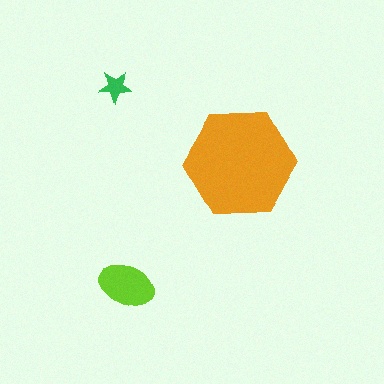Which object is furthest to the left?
The green star is leftmost.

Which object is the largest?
The orange hexagon.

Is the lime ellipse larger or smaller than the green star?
Larger.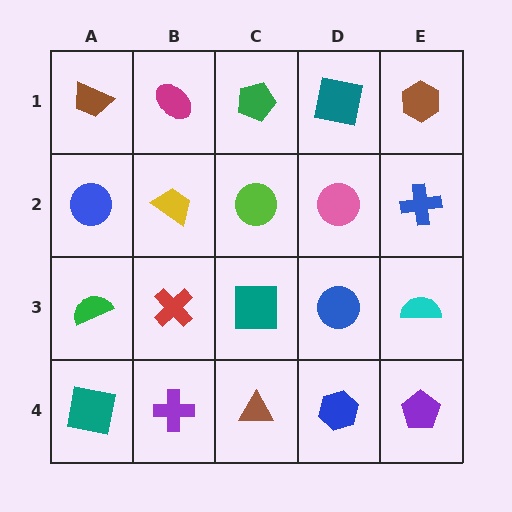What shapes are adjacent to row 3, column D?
A pink circle (row 2, column D), a blue hexagon (row 4, column D), a teal square (row 3, column C), a cyan semicircle (row 3, column E).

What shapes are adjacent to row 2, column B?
A magenta ellipse (row 1, column B), a red cross (row 3, column B), a blue circle (row 2, column A), a lime circle (row 2, column C).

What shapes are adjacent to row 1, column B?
A yellow trapezoid (row 2, column B), a brown trapezoid (row 1, column A), a green pentagon (row 1, column C).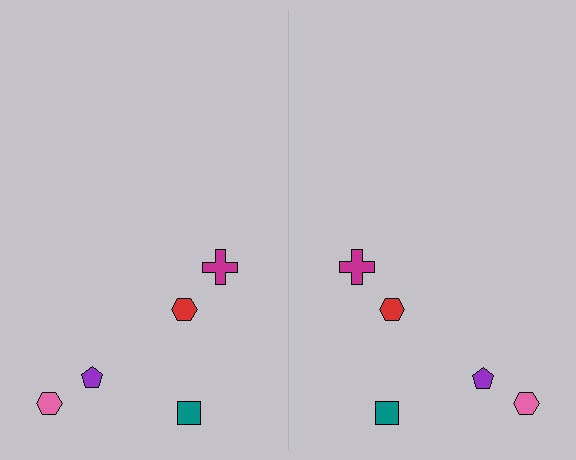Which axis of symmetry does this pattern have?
The pattern has a vertical axis of symmetry running through the center of the image.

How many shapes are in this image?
There are 10 shapes in this image.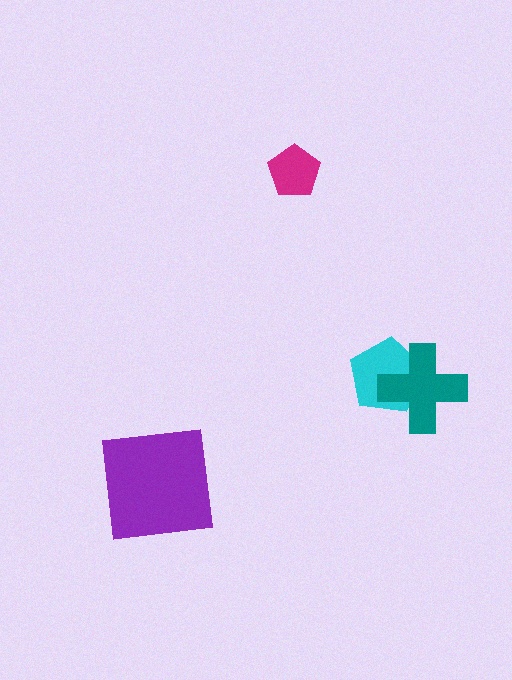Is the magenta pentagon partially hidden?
No, no other shape covers it.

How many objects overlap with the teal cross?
1 object overlaps with the teal cross.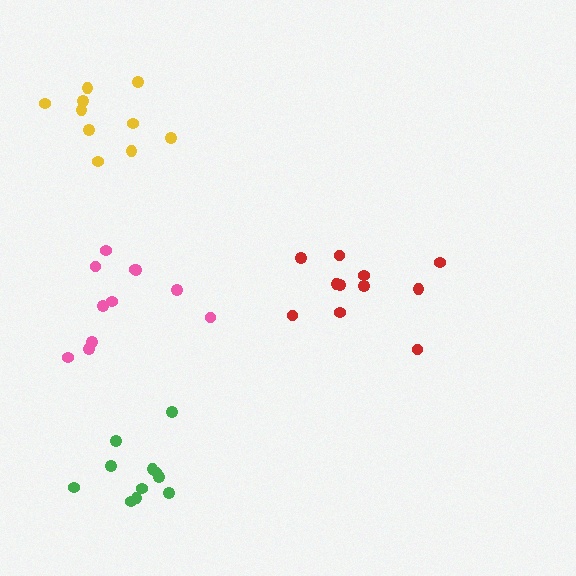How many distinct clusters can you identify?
There are 4 distinct clusters.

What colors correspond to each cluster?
The clusters are colored: yellow, pink, red, green.